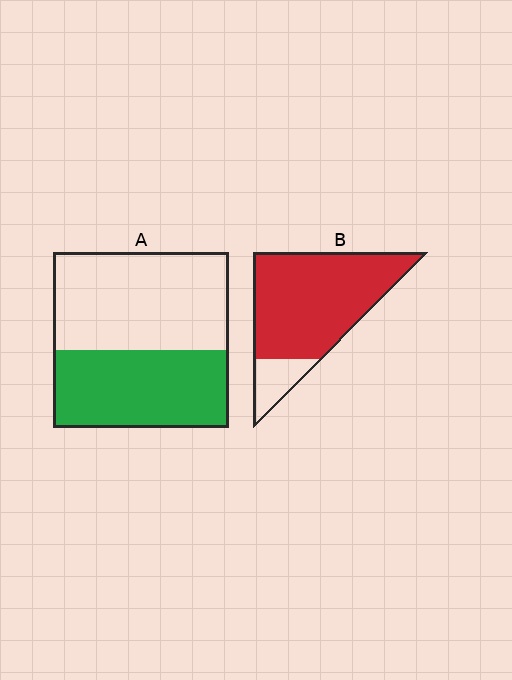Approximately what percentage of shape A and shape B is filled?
A is approximately 45% and B is approximately 85%.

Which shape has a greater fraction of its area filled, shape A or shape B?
Shape B.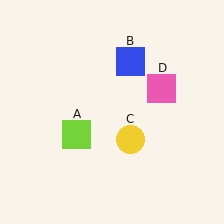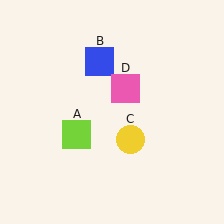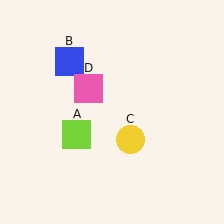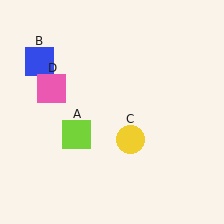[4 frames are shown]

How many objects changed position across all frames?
2 objects changed position: blue square (object B), pink square (object D).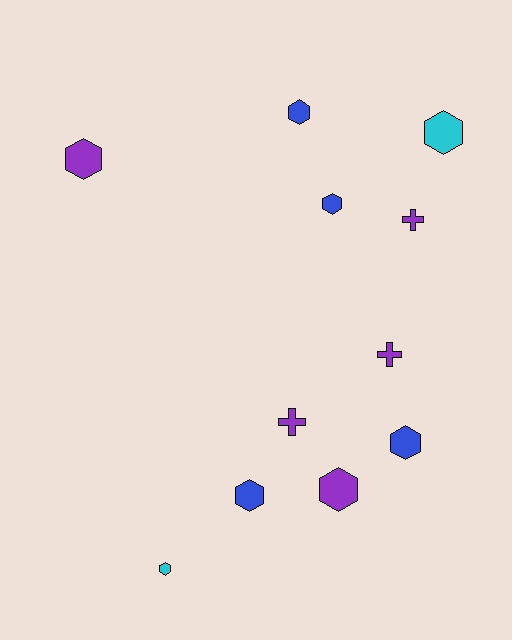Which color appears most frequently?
Purple, with 5 objects.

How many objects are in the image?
There are 11 objects.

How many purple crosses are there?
There are 3 purple crosses.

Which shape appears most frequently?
Hexagon, with 8 objects.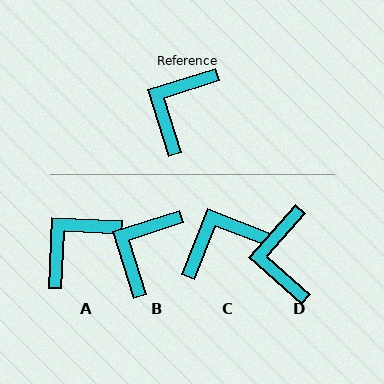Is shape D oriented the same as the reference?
No, it is off by about 31 degrees.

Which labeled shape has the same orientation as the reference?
B.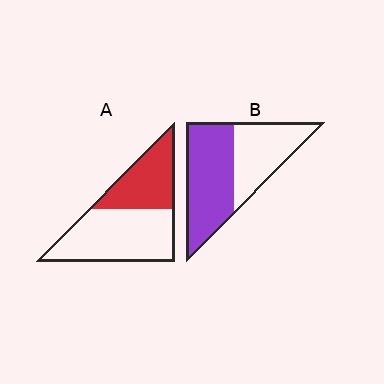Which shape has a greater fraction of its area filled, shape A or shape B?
Shape B.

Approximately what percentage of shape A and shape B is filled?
A is approximately 40% and B is approximately 55%.